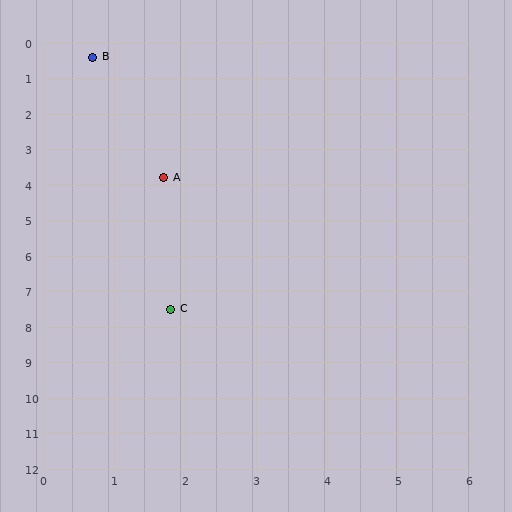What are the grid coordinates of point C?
Point C is at approximately (1.8, 7.5).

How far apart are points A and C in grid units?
Points A and C are about 3.7 grid units apart.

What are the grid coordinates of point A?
Point A is at approximately (1.7, 3.8).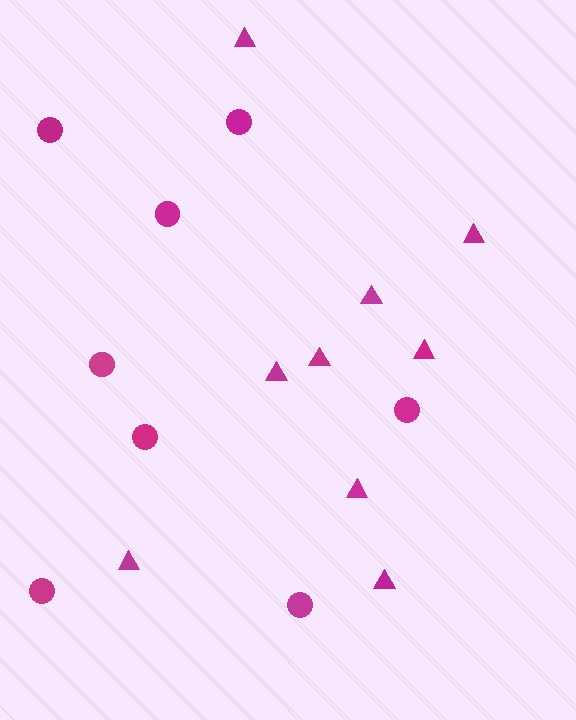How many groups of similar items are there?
There are 2 groups: one group of triangles (9) and one group of circles (8).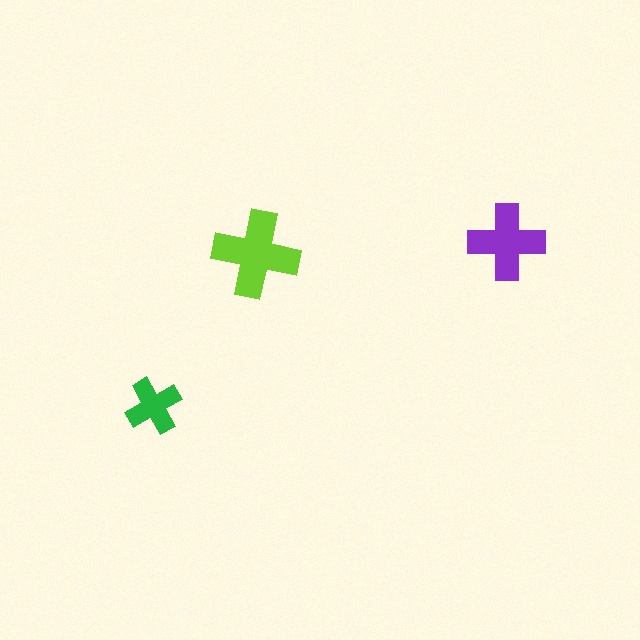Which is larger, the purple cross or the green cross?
The purple one.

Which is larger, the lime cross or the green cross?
The lime one.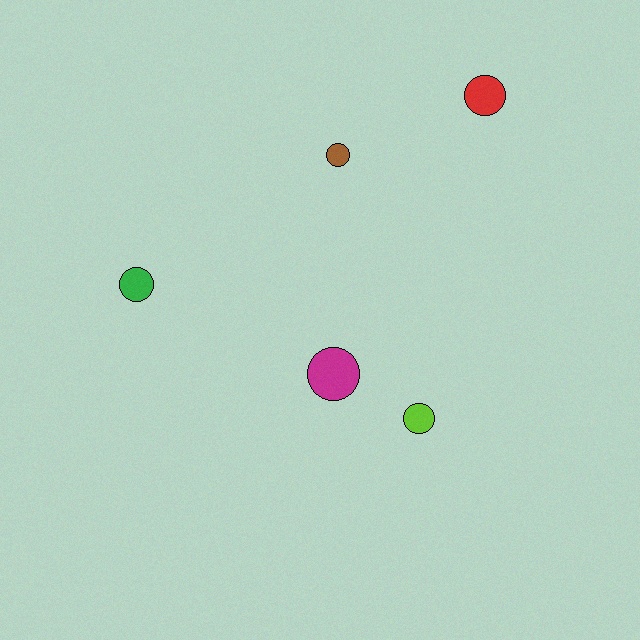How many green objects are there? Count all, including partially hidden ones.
There is 1 green object.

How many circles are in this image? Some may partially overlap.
There are 5 circles.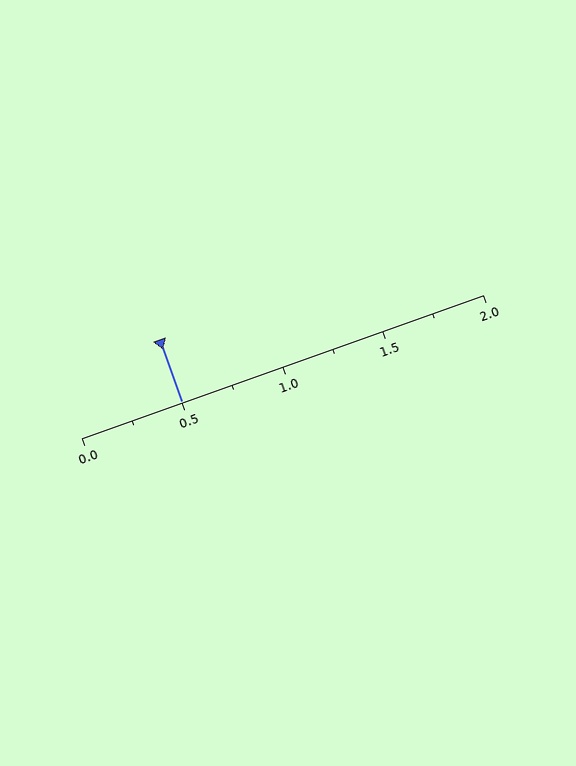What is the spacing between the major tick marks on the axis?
The major ticks are spaced 0.5 apart.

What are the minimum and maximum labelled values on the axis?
The axis runs from 0.0 to 2.0.